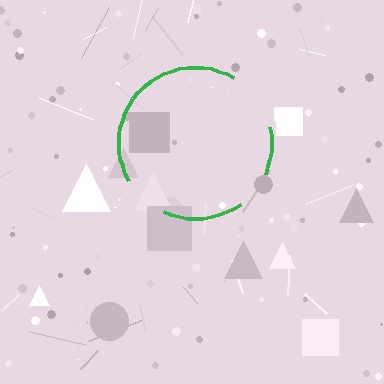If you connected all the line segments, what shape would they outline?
They would outline a circle.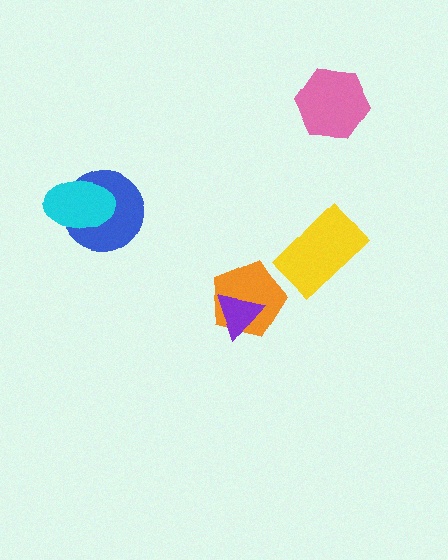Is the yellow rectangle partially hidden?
No, no other shape covers it.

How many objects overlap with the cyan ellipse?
1 object overlaps with the cyan ellipse.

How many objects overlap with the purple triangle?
1 object overlaps with the purple triangle.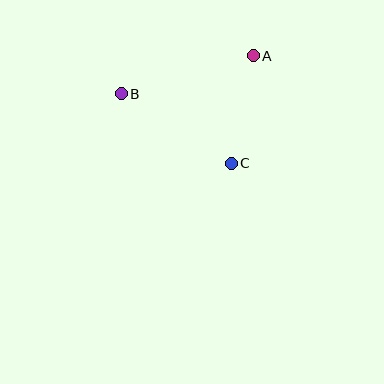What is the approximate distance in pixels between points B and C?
The distance between B and C is approximately 130 pixels.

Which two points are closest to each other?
Points A and C are closest to each other.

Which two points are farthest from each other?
Points A and B are farthest from each other.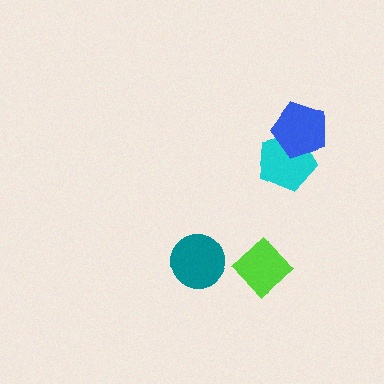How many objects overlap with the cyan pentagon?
1 object overlaps with the cyan pentagon.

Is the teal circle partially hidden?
No, no other shape covers it.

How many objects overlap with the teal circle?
0 objects overlap with the teal circle.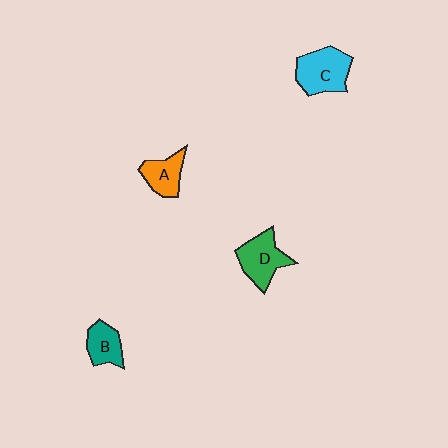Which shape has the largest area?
Shape C (cyan).